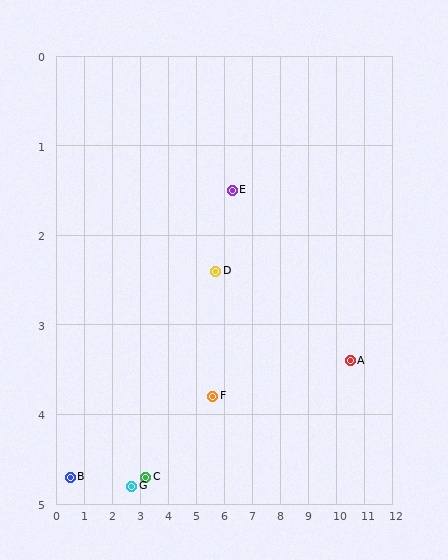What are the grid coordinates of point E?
Point E is at approximately (6.3, 1.5).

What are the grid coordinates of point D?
Point D is at approximately (5.7, 2.4).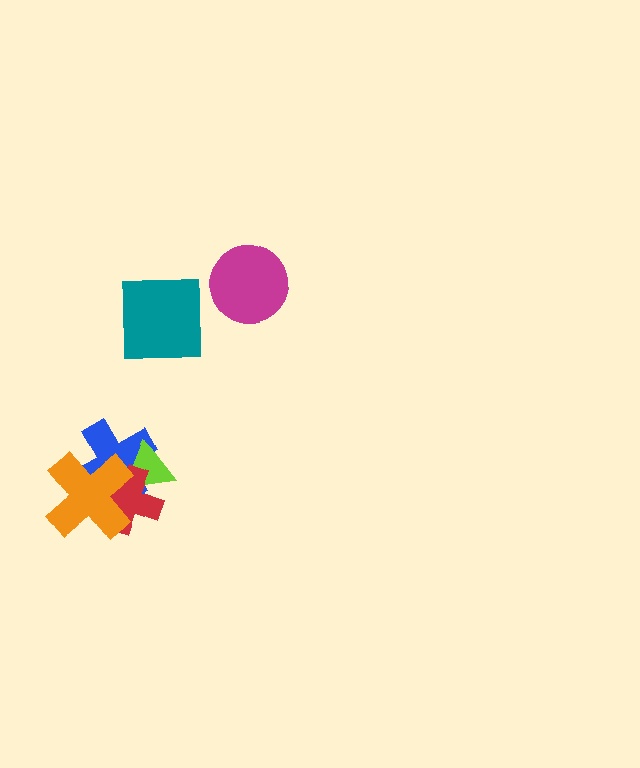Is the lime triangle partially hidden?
Yes, it is partially covered by another shape.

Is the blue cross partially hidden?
Yes, it is partially covered by another shape.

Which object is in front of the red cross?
The orange cross is in front of the red cross.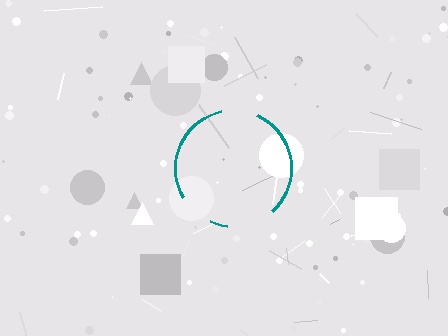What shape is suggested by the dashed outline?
The dashed outline suggests a circle.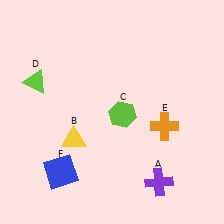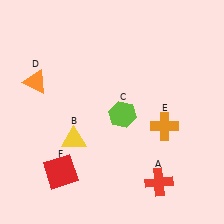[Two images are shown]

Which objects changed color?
A changed from purple to red. D changed from lime to orange. F changed from blue to red.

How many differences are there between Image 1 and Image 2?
There are 3 differences between the two images.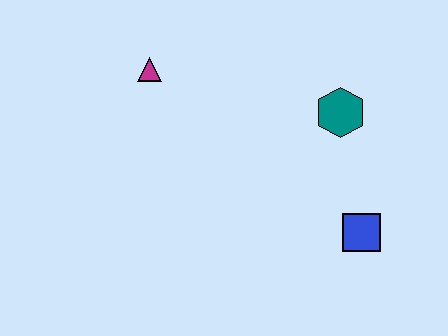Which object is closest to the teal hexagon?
The blue square is closest to the teal hexagon.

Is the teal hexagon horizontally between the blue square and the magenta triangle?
Yes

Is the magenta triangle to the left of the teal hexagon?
Yes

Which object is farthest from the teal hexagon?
The magenta triangle is farthest from the teal hexagon.